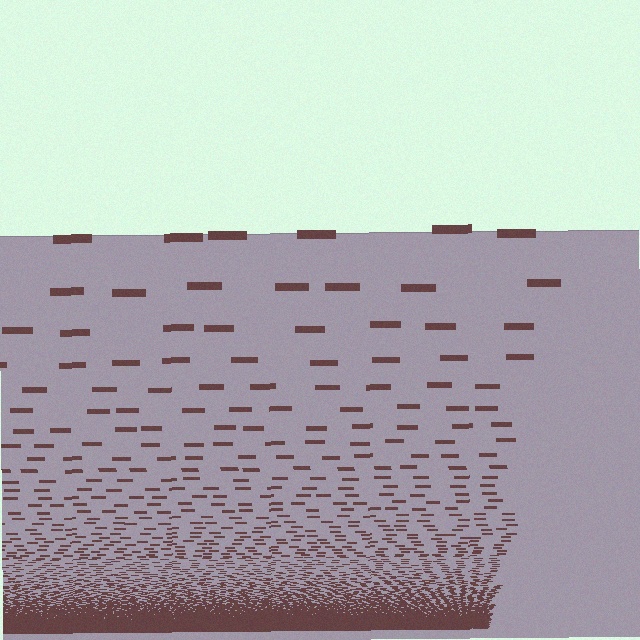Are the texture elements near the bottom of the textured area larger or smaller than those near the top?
Smaller. The gradient is inverted — elements near the bottom are smaller and denser.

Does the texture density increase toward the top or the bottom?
Density increases toward the bottom.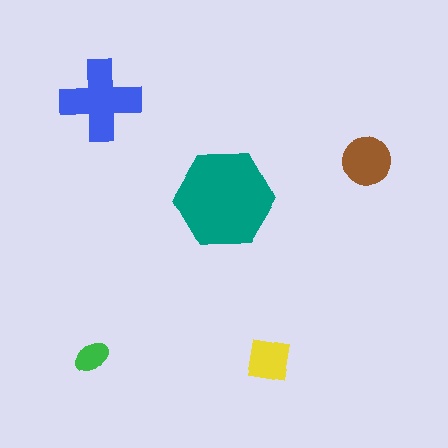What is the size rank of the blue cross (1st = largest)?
2nd.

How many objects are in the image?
There are 5 objects in the image.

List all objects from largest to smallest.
The teal hexagon, the blue cross, the brown circle, the yellow square, the green ellipse.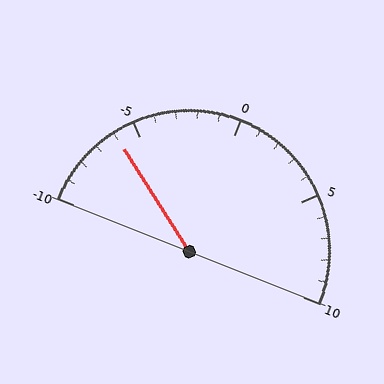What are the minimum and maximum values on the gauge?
The gauge ranges from -10 to 10.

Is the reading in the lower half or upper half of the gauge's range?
The reading is in the lower half of the range (-10 to 10).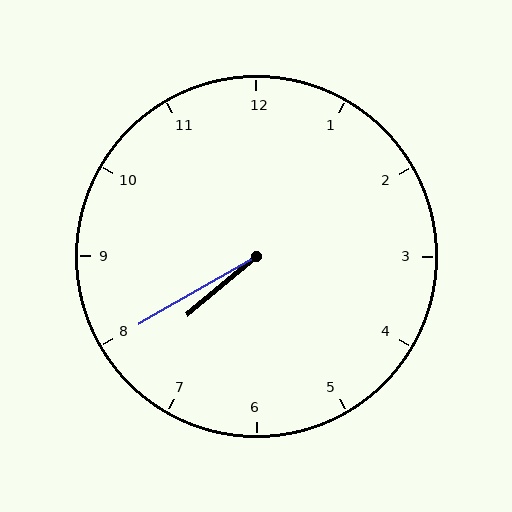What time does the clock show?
7:40.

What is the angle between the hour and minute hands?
Approximately 10 degrees.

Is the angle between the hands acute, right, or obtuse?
It is acute.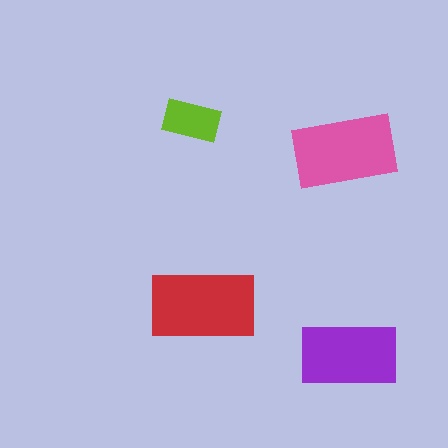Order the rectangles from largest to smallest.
the red one, the pink one, the purple one, the lime one.